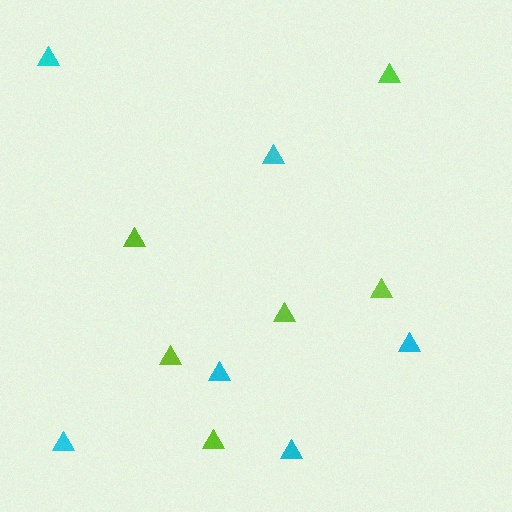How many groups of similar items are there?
There are 2 groups: one group of cyan triangles (6) and one group of lime triangles (6).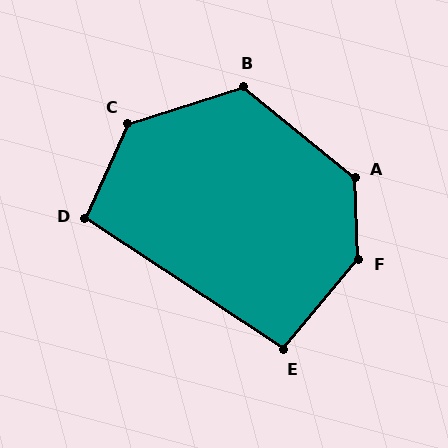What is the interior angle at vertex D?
Approximately 99 degrees (obtuse).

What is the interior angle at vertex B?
Approximately 123 degrees (obtuse).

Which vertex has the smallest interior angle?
E, at approximately 96 degrees.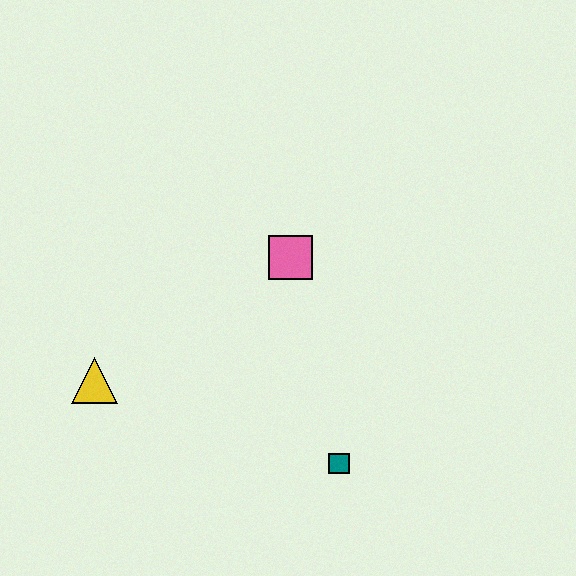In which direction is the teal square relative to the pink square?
The teal square is below the pink square.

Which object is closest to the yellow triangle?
The pink square is closest to the yellow triangle.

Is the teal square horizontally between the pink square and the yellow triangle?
No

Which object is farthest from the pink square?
The yellow triangle is farthest from the pink square.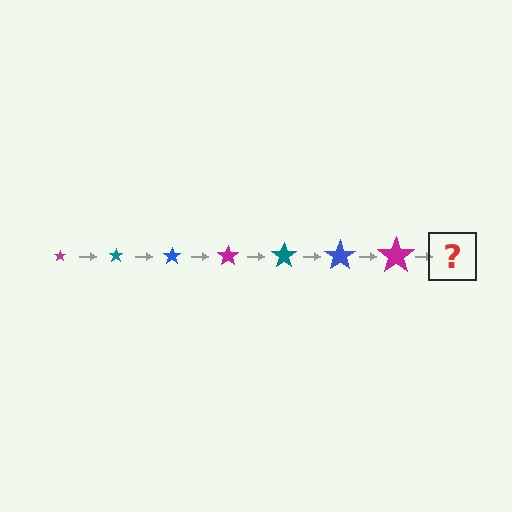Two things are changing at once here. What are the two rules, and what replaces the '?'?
The two rules are that the star grows larger each step and the color cycles through magenta, teal, and blue. The '?' should be a teal star, larger than the previous one.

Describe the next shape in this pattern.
It should be a teal star, larger than the previous one.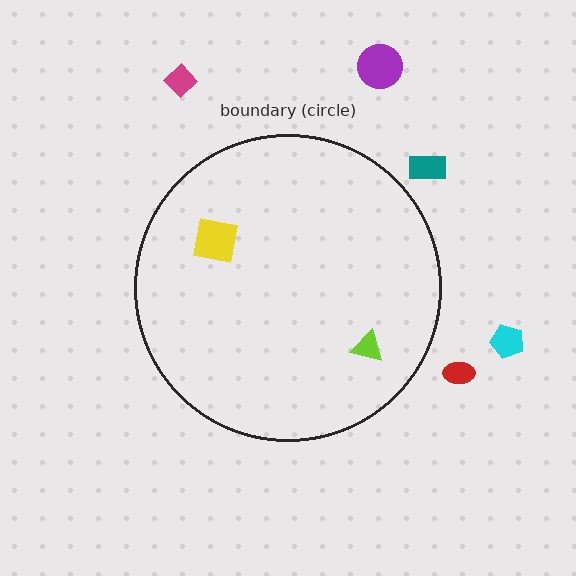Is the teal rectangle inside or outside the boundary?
Outside.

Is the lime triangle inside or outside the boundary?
Inside.